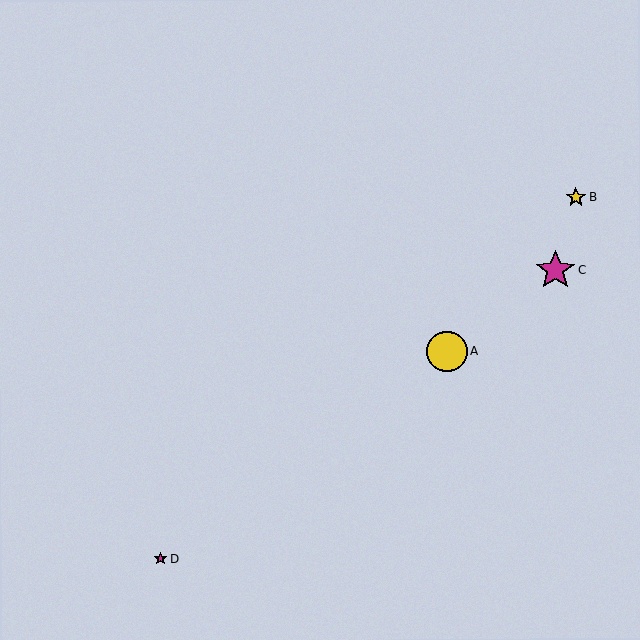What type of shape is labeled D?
Shape D is a magenta star.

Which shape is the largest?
The yellow circle (labeled A) is the largest.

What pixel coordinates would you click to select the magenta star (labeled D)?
Click at (160, 559) to select the magenta star D.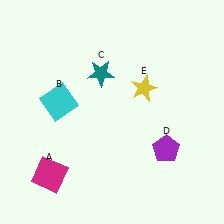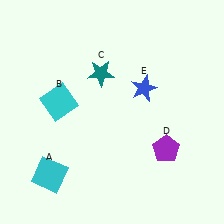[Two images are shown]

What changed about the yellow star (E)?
In Image 1, E is yellow. In Image 2, it changed to blue.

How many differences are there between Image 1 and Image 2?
There are 2 differences between the two images.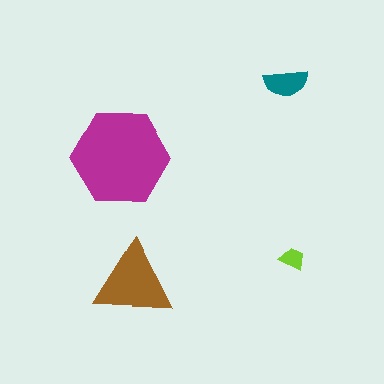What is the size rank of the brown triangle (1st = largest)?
2nd.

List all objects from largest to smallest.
The magenta hexagon, the brown triangle, the teal semicircle, the lime trapezoid.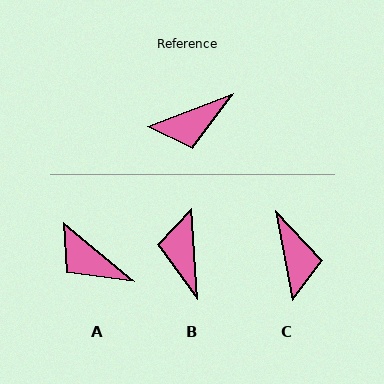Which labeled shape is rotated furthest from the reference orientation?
B, about 107 degrees away.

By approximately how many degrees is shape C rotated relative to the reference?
Approximately 80 degrees counter-clockwise.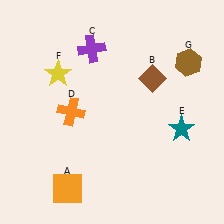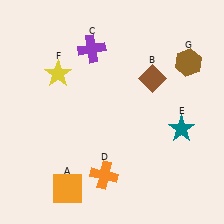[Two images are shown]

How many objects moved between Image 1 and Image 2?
1 object moved between the two images.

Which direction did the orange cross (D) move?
The orange cross (D) moved down.